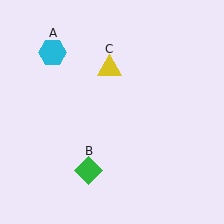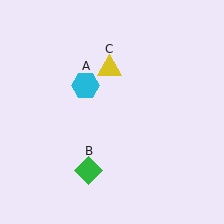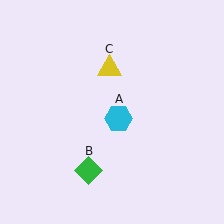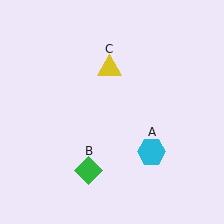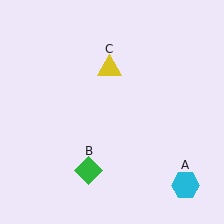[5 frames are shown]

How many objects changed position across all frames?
1 object changed position: cyan hexagon (object A).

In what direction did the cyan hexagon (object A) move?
The cyan hexagon (object A) moved down and to the right.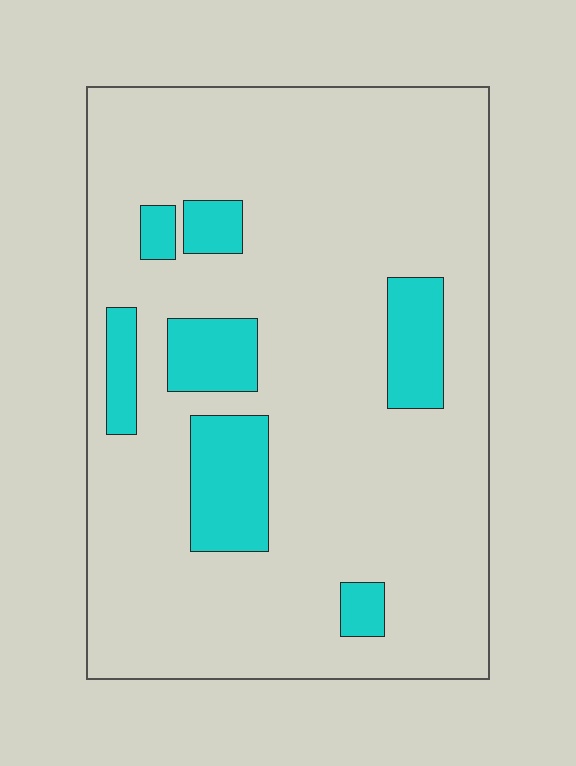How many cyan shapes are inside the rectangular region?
7.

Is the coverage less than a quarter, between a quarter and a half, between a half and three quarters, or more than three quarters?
Less than a quarter.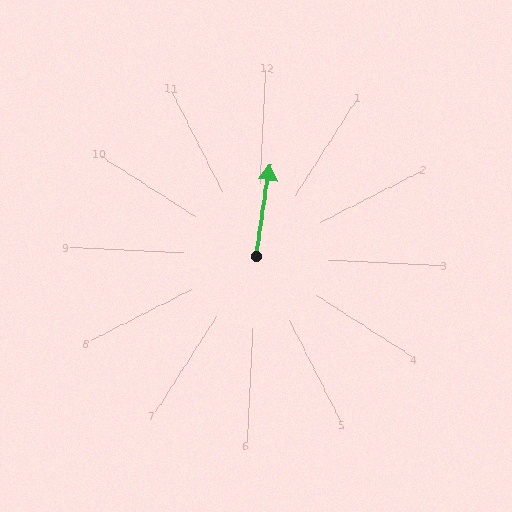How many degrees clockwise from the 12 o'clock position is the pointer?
Approximately 6 degrees.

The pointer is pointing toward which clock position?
Roughly 12 o'clock.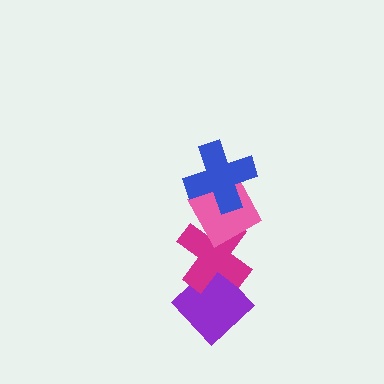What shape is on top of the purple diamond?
The magenta cross is on top of the purple diamond.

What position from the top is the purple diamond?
The purple diamond is 4th from the top.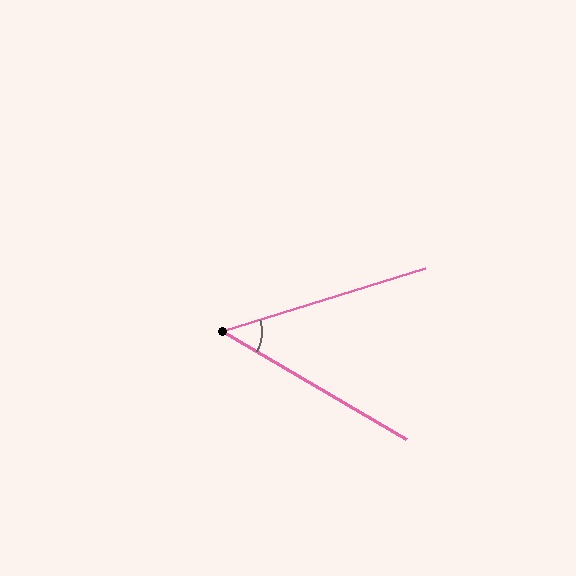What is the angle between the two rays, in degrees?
Approximately 48 degrees.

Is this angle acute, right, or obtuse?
It is acute.